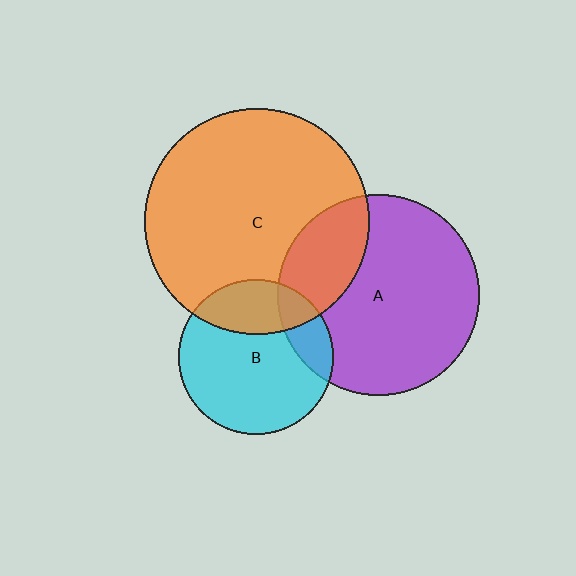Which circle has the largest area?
Circle C (orange).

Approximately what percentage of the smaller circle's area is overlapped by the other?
Approximately 15%.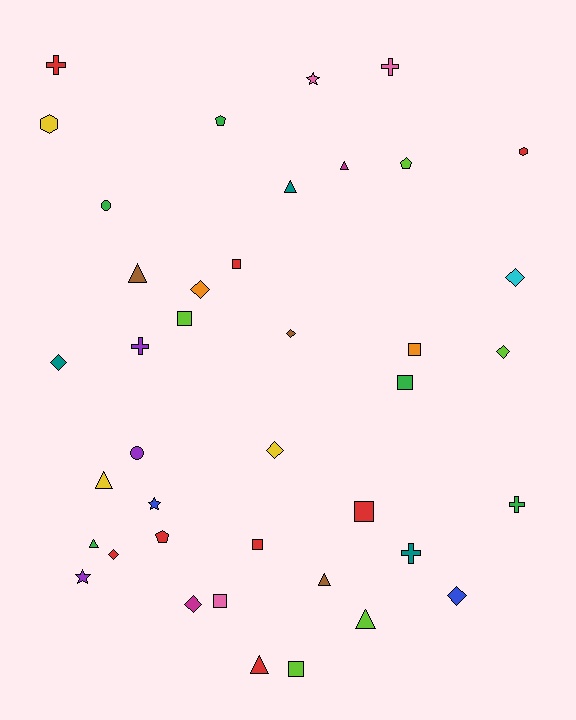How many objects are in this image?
There are 40 objects.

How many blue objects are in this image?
There are 2 blue objects.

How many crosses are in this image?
There are 5 crosses.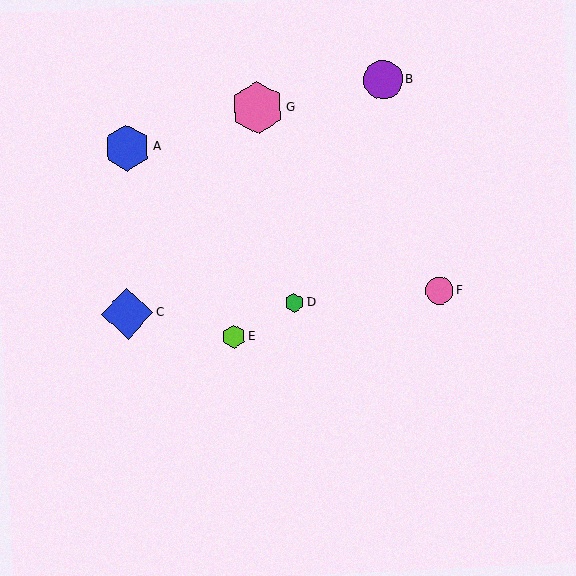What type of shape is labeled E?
Shape E is a lime hexagon.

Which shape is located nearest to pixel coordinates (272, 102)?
The pink hexagon (labeled G) at (257, 108) is nearest to that location.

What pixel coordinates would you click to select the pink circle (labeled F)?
Click at (439, 291) to select the pink circle F.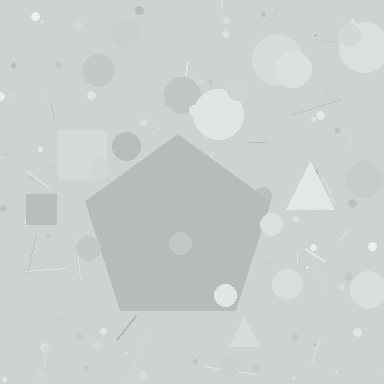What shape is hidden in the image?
A pentagon is hidden in the image.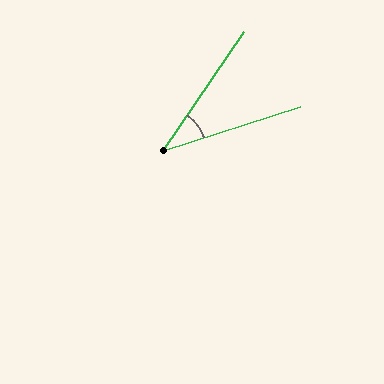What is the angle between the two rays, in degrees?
Approximately 38 degrees.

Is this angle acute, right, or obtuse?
It is acute.